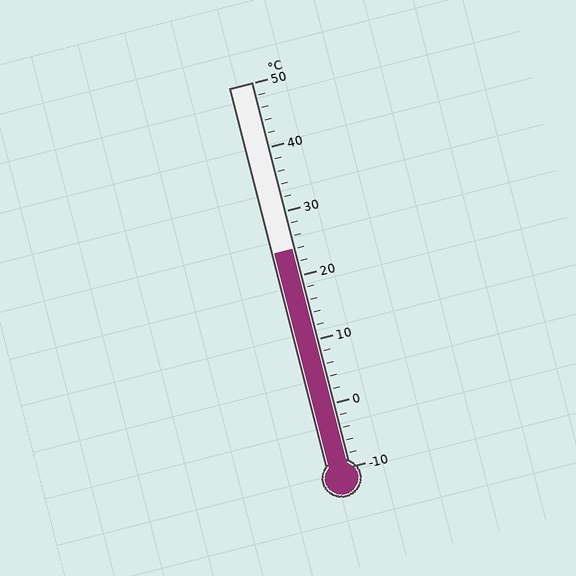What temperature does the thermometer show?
The thermometer shows approximately 24°C.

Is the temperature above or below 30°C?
The temperature is below 30°C.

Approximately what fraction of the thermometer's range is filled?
The thermometer is filled to approximately 55% of its range.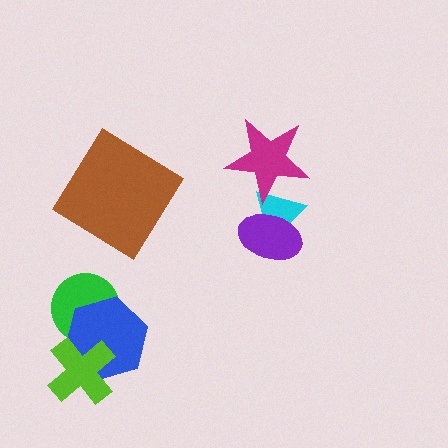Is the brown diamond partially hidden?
No, no other shape covers it.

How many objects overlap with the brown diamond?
0 objects overlap with the brown diamond.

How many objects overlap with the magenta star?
1 object overlaps with the magenta star.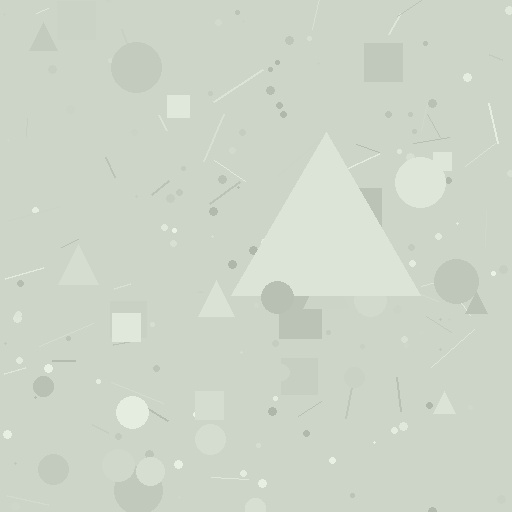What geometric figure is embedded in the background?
A triangle is embedded in the background.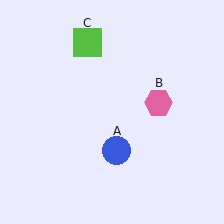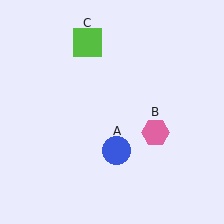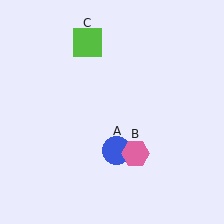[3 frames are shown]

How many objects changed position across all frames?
1 object changed position: pink hexagon (object B).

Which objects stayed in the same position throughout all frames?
Blue circle (object A) and lime square (object C) remained stationary.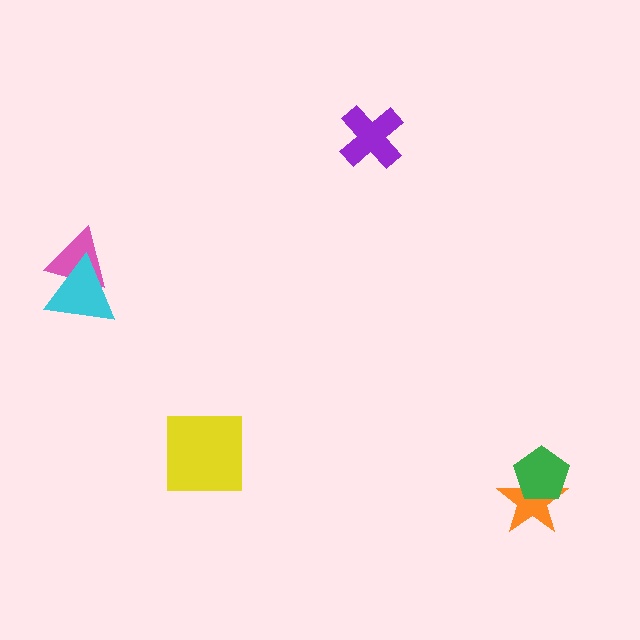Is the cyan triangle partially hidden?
No, no other shape covers it.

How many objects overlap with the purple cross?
0 objects overlap with the purple cross.